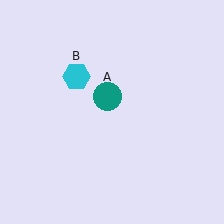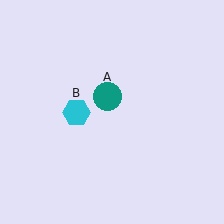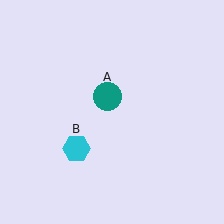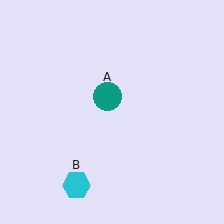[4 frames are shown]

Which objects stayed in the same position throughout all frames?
Teal circle (object A) remained stationary.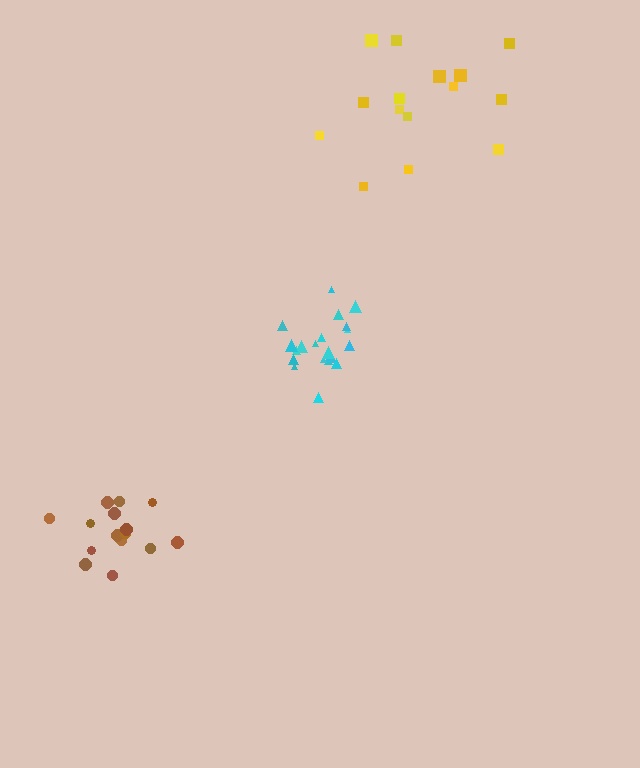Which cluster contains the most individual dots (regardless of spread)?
Cyan (21).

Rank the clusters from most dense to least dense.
cyan, brown, yellow.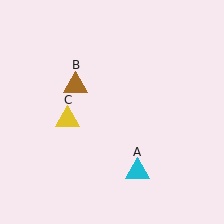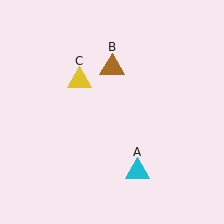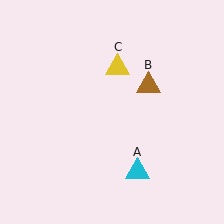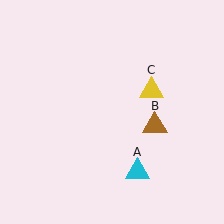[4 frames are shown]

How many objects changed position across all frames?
2 objects changed position: brown triangle (object B), yellow triangle (object C).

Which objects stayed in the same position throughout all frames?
Cyan triangle (object A) remained stationary.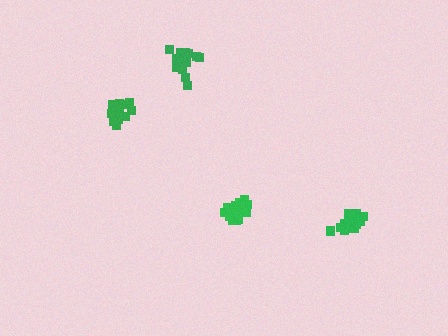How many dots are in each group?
Group 1: 16 dots, Group 2: 18 dots, Group 3: 16 dots, Group 4: 14 dots (64 total).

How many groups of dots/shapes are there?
There are 4 groups.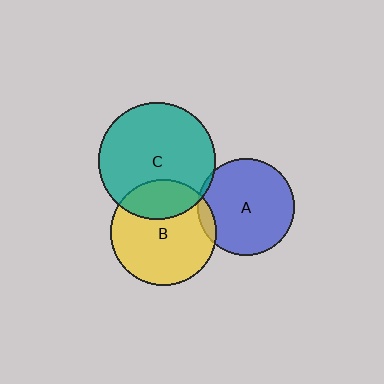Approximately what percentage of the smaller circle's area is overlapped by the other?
Approximately 5%.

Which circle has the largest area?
Circle C (teal).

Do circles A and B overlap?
Yes.